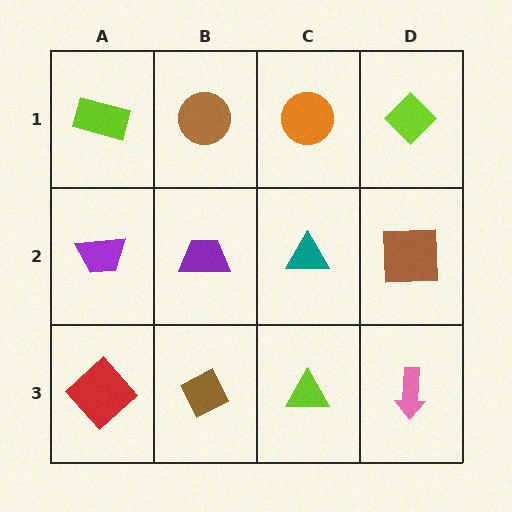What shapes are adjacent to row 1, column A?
A purple trapezoid (row 2, column A), a brown circle (row 1, column B).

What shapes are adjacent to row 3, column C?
A teal triangle (row 2, column C), a brown diamond (row 3, column B), a pink arrow (row 3, column D).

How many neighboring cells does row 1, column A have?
2.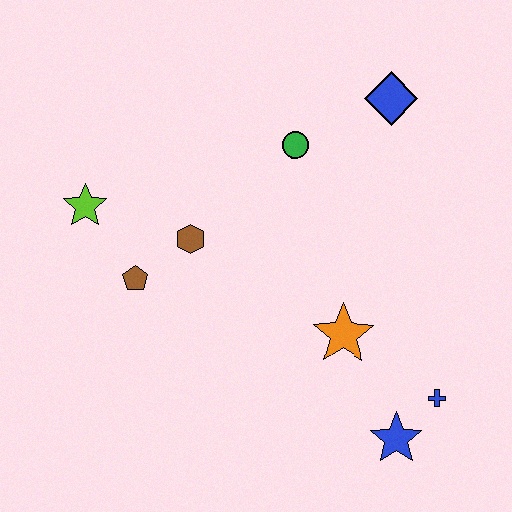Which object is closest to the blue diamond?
The green circle is closest to the blue diamond.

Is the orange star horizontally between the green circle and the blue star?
Yes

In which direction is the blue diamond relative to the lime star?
The blue diamond is to the right of the lime star.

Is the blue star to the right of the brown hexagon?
Yes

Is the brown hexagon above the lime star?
No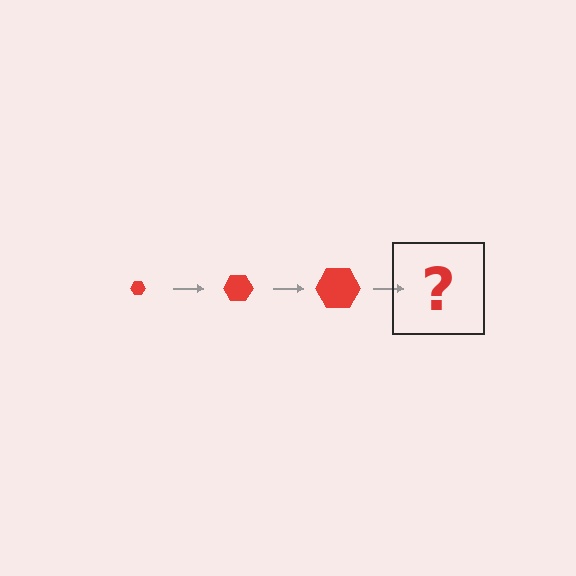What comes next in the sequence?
The next element should be a red hexagon, larger than the previous one.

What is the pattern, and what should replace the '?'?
The pattern is that the hexagon gets progressively larger each step. The '?' should be a red hexagon, larger than the previous one.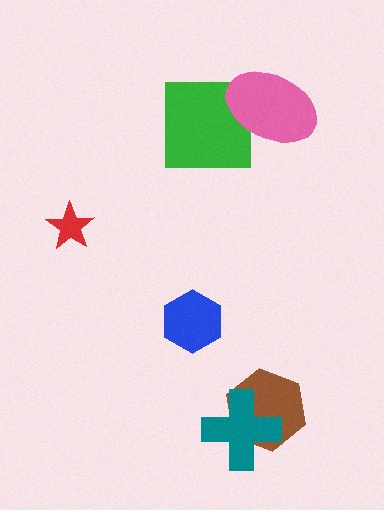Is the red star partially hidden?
No, no other shape covers it.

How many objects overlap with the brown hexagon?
1 object overlaps with the brown hexagon.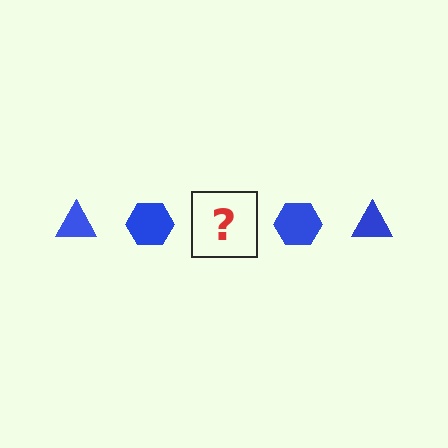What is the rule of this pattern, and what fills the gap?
The rule is that the pattern cycles through triangle, hexagon shapes in blue. The gap should be filled with a blue triangle.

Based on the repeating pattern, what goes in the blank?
The blank should be a blue triangle.